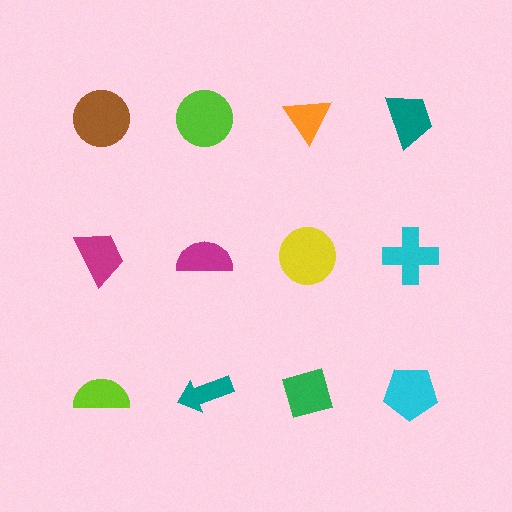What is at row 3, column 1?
A lime semicircle.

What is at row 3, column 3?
A green diamond.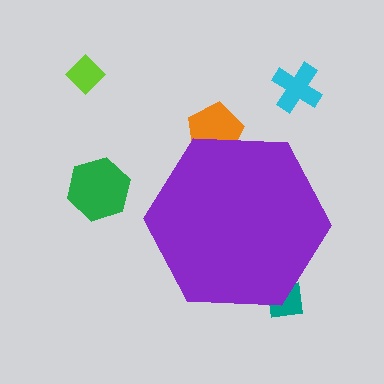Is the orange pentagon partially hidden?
Yes, the orange pentagon is partially hidden behind the purple hexagon.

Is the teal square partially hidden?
Yes, the teal square is partially hidden behind the purple hexagon.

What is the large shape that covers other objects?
A purple hexagon.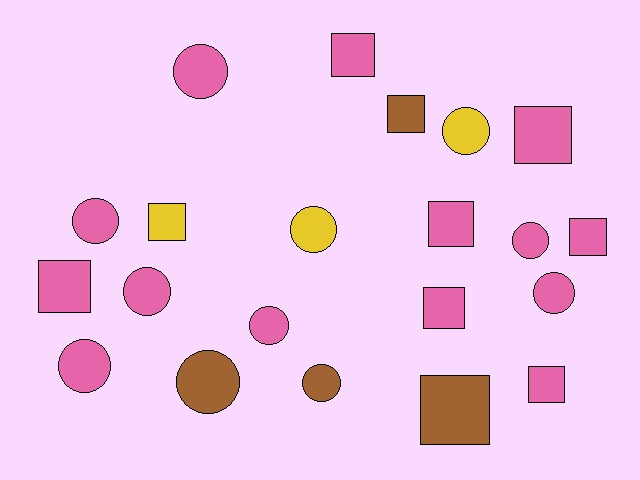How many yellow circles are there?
There are 2 yellow circles.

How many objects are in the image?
There are 21 objects.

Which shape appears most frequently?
Circle, with 11 objects.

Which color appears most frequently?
Pink, with 14 objects.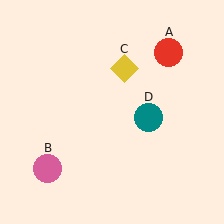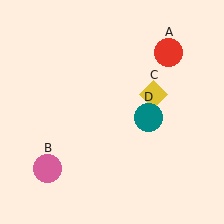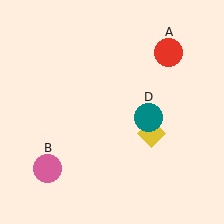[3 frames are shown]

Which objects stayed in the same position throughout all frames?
Red circle (object A) and pink circle (object B) and teal circle (object D) remained stationary.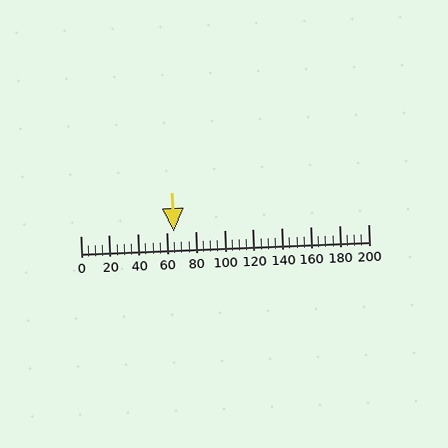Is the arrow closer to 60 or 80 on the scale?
The arrow is closer to 60.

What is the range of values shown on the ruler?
The ruler shows values from 0 to 200.